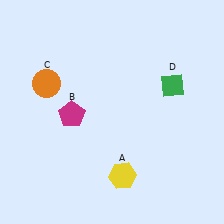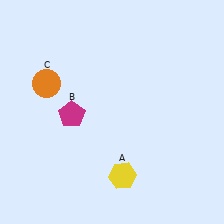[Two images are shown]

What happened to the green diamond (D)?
The green diamond (D) was removed in Image 2. It was in the top-right area of Image 1.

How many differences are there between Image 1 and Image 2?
There is 1 difference between the two images.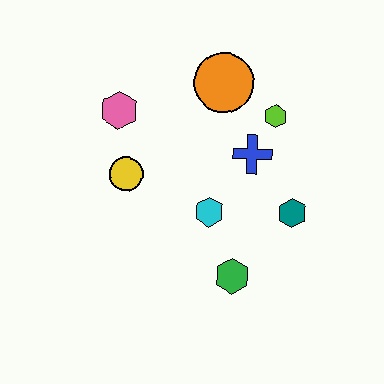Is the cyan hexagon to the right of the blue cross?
No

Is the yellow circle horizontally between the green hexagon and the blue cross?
No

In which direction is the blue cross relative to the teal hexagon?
The blue cross is above the teal hexagon.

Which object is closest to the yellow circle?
The pink hexagon is closest to the yellow circle.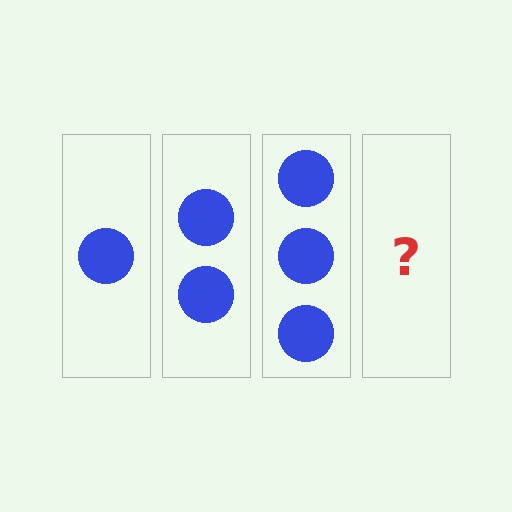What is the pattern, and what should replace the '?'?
The pattern is that each step adds one more circle. The '?' should be 4 circles.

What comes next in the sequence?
The next element should be 4 circles.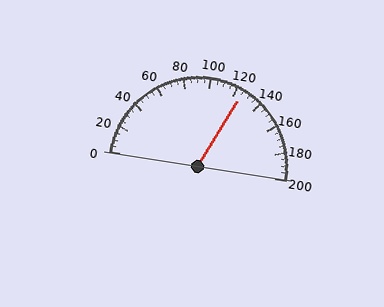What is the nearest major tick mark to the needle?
The nearest major tick mark is 120.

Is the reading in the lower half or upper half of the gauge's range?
The reading is in the upper half of the range (0 to 200).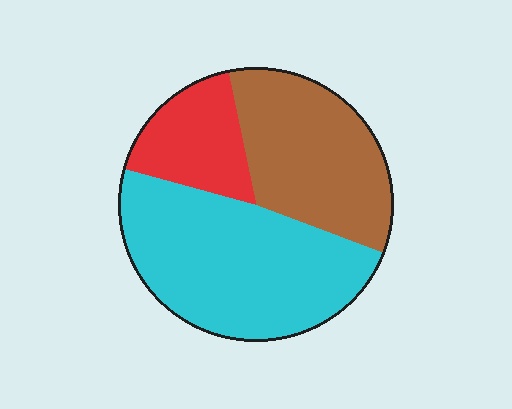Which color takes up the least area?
Red, at roughly 20%.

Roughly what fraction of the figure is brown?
Brown covers roughly 35% of the figure.